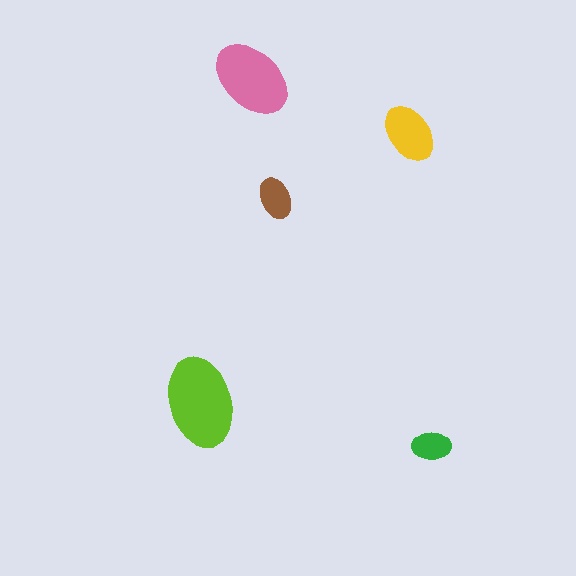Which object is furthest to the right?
The green ellipse is rightmost.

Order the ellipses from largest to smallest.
the lime one, the pink one, the yellow one, the brown one, the green one.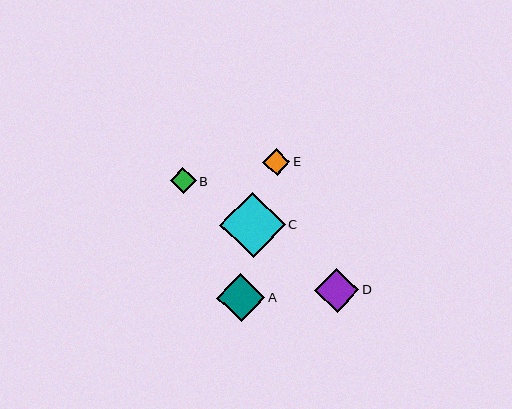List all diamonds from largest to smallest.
From largest to smallest: C, A, D, E, B.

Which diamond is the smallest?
Diamond B is the smallest with a size of approximately 26 pixels.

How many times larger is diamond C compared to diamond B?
Diamond C is approximately 2.5 times the size of diamond B.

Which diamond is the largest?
Diamond C is the largest with a size of approximately 65 pixels.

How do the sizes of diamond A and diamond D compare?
Diamond A and diamond D are approximately the same size.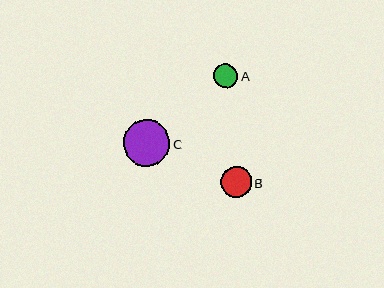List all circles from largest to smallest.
From largest to smallest: C, B, A.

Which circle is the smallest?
Circle A is the smallest with a size of approximately 24 pixels.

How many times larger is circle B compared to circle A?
Circle B is approximately 1.3 times the size of circle A.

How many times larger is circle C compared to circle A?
Circle C is approximately 2.0 times the size of circle A.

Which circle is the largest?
Circle C is the largest with a size of approximately 47 pixels.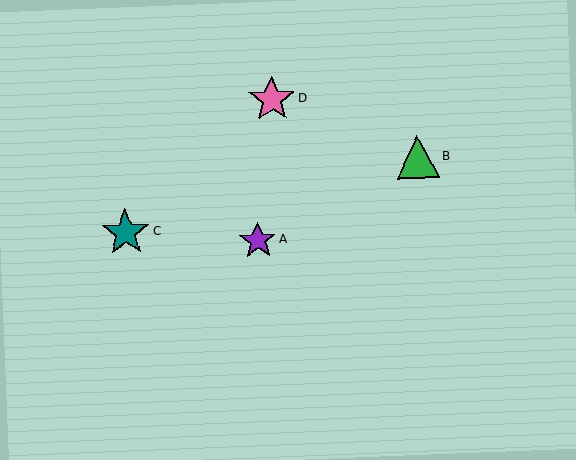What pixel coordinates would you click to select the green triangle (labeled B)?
Click at (418, 157) to select the green triangle B.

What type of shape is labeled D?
Shape D is a pink star.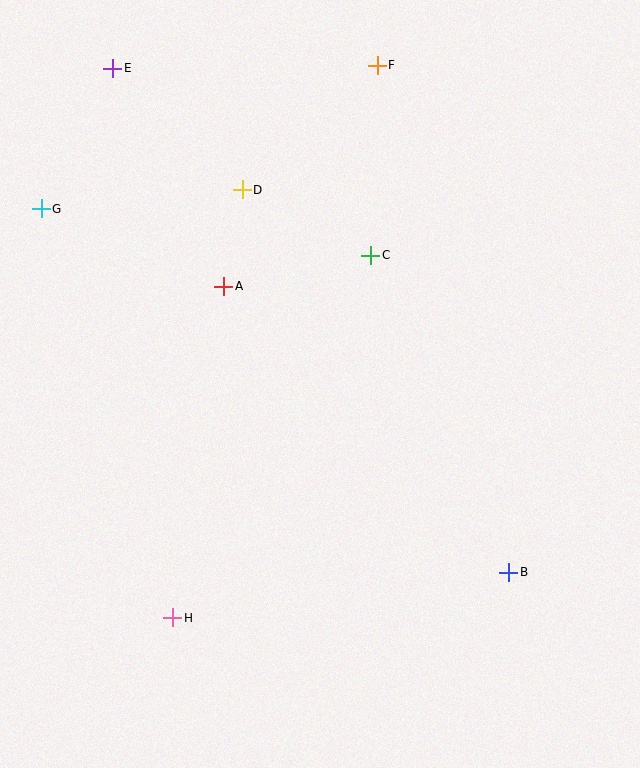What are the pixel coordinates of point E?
Point E is at (113, 68).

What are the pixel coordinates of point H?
Point H is at (173, 618).